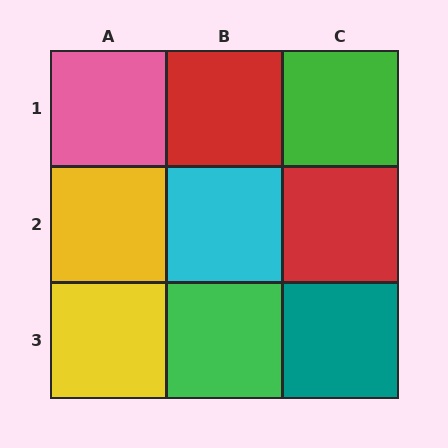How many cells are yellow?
2 cells are yellow.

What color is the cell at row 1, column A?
Pink.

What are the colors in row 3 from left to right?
Yellow, green, teal.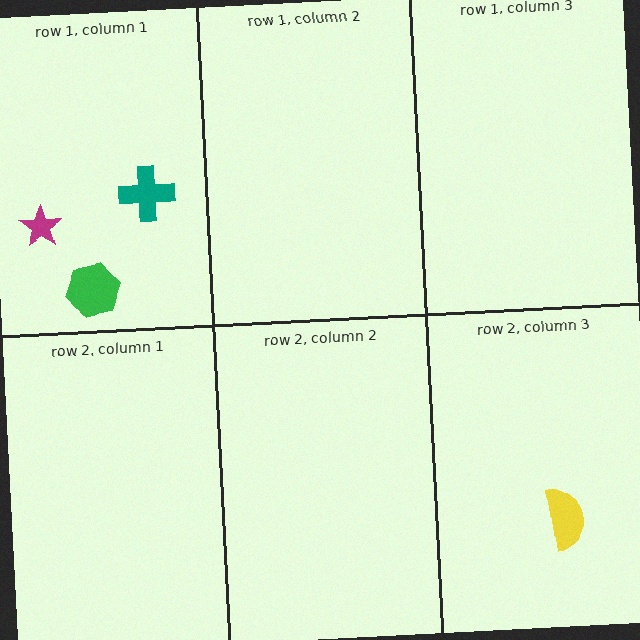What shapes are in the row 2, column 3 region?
The yellow semicircle.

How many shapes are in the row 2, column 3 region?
1.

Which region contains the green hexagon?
The row 1, column 1 region.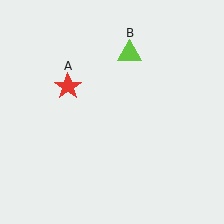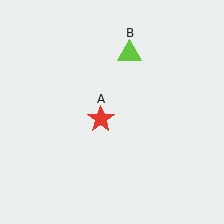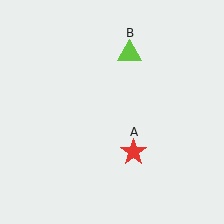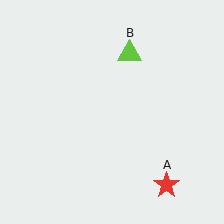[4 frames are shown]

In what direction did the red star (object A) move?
The red star (object A) moved down and to the right.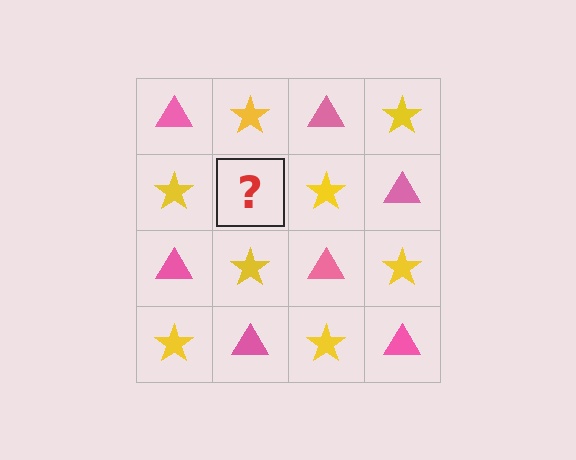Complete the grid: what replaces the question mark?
The question mark should be replaced with a pink triangle.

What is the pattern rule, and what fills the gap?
The rule is that it alternates pink triangle and yellow star in a checkerboard pattern. The gap should be filled with a pink triangle.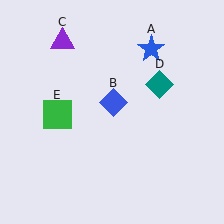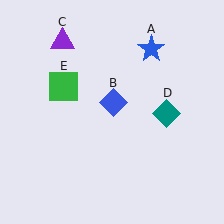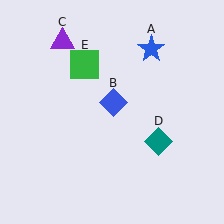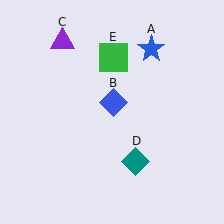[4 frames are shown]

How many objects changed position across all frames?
2 objects changed position: teal diamond (object D), green square (object E).